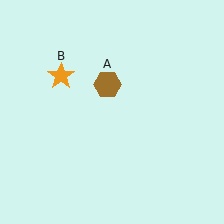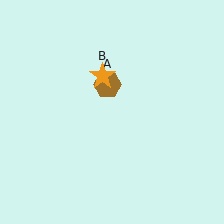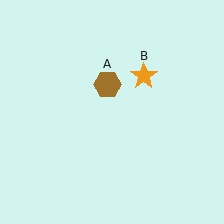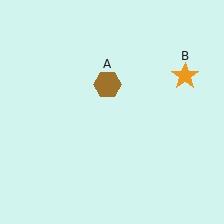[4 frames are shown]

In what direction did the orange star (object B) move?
The orange star (object B) moved right.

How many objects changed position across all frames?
1 object changed position: orange star (object B).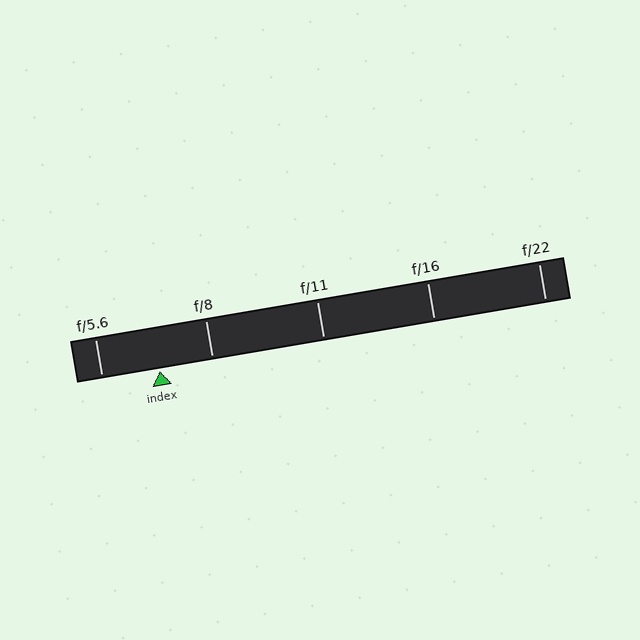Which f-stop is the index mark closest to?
The index mark is closest to f/8.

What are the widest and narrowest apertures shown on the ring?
The widest aperture shown is f/5.6 and the narrowest is f/22.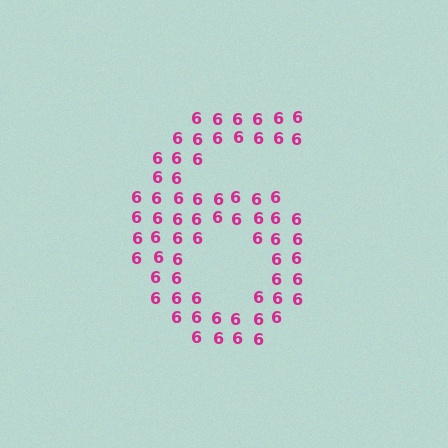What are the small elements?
The small elements are digit 6's.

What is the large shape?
The large shape is the digit 6.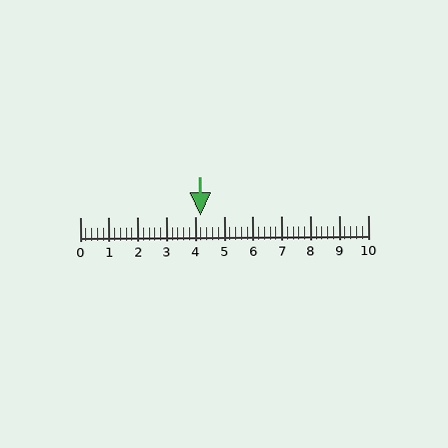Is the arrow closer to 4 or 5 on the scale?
The arrow is closer to 4.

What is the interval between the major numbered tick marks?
The major tick marks are spaced 1 units apart.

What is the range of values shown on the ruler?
The ruler shows values from 0 to 10.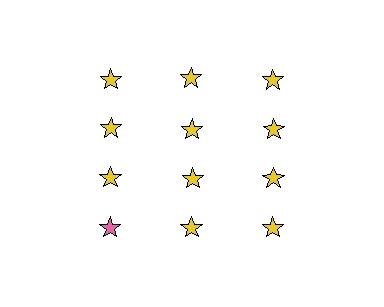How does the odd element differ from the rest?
It has a different color: pink instead of yellow.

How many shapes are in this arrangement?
There are 12 shapes arranged in a grid pattern.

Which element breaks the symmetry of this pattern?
The pink star in the fourth row, leftmost column breaks the symmetry. All other shapes are yellow stars.